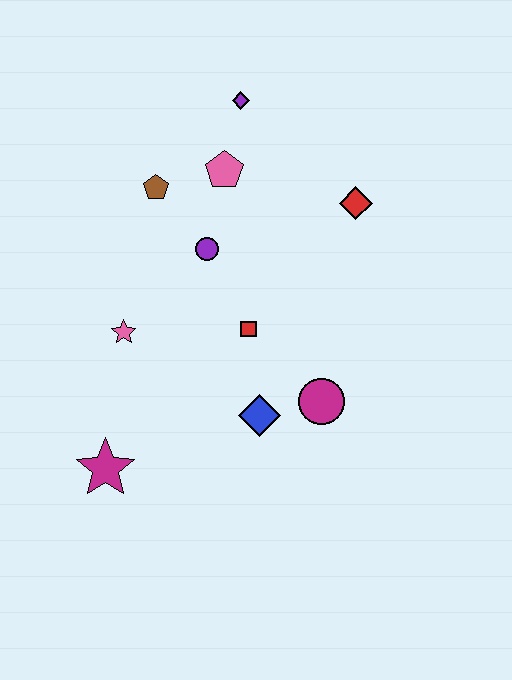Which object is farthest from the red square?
The purple diamond is farthest from the red square.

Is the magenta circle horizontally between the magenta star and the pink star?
No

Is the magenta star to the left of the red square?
Yes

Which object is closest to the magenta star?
The pink star is closest to the magenta star.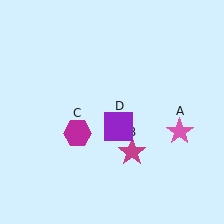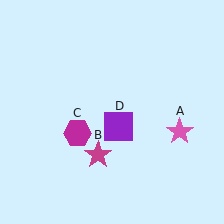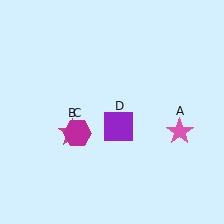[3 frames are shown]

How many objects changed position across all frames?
1 object changed position: magenta star (object B).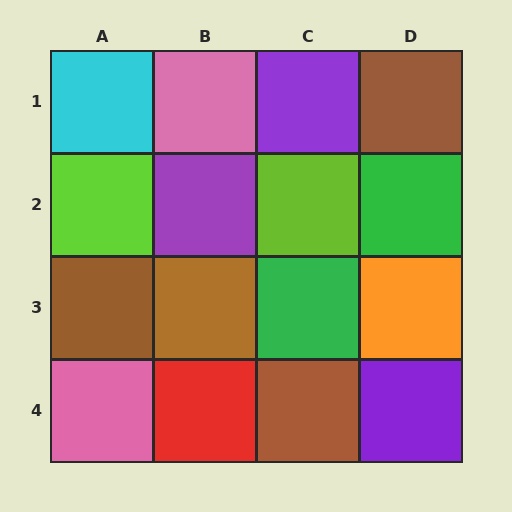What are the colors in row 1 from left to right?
Cyan, pink, purple, brown.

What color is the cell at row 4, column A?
Pink.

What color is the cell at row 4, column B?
Red.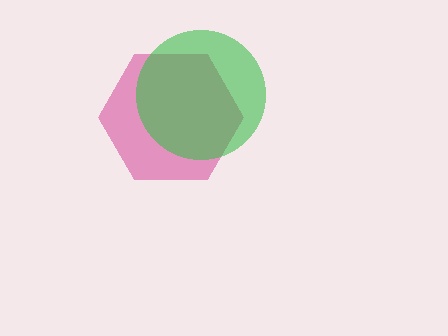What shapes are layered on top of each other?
The layered shapes are: a magenta hexagon, a green circle.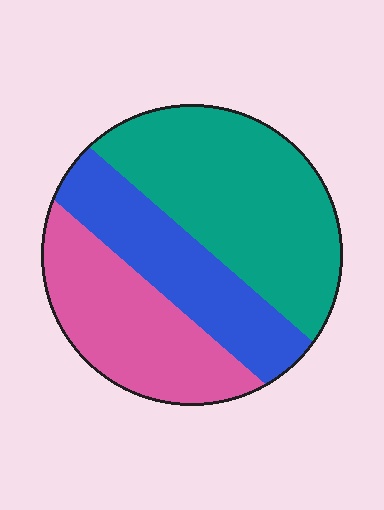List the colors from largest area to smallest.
From largest to smallest: teal, pink, blue.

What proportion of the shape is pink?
Pink covers about 30% of the shape.